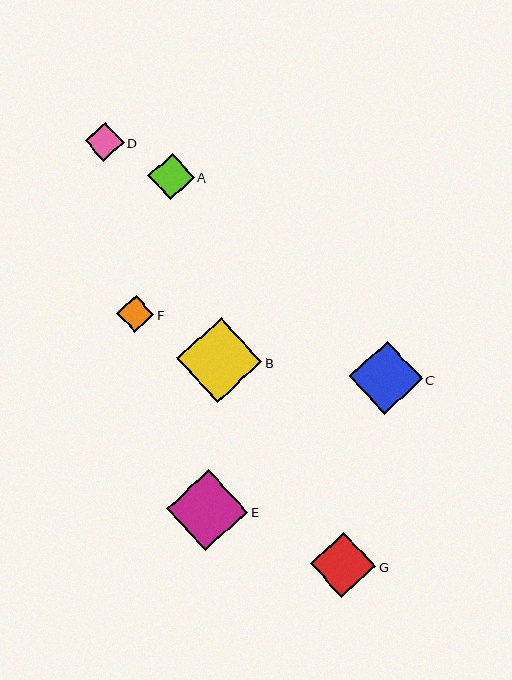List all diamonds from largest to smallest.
From largest to smallest: B, E, C, G, A, D, F.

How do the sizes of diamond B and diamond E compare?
Diamond B and diamond E are approximately the same size.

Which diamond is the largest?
Diamond B is the largest with a size of approximately 85 pixels.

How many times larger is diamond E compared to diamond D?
Diamond E is approximately 2.1 times the size of diamond D.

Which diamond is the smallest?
Diamond F is the smallest with a size of approximately 38 pixels.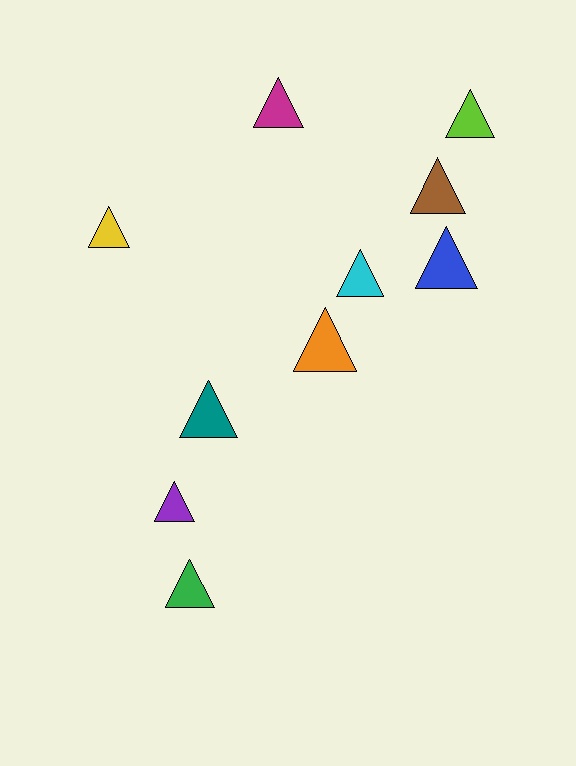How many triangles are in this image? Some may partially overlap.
There are 10 triangles.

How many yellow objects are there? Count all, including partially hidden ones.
There is 1 yellow object.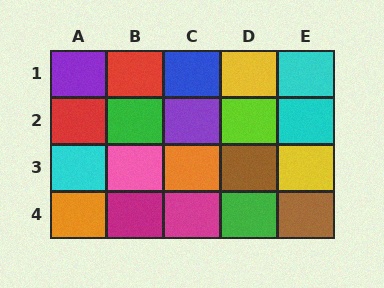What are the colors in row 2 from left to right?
Red, green, purple, lime, cyan.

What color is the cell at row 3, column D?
Brown.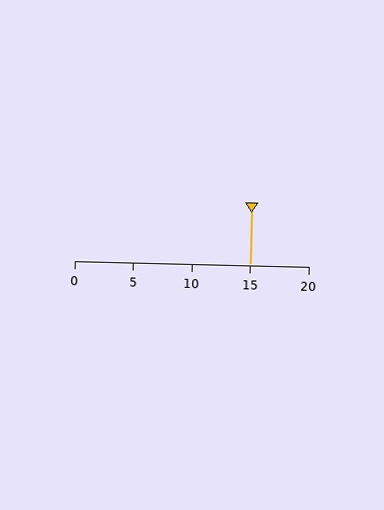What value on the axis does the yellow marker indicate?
The marker indicates approximately 15.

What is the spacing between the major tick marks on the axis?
The major ticks are spaced 5 apart.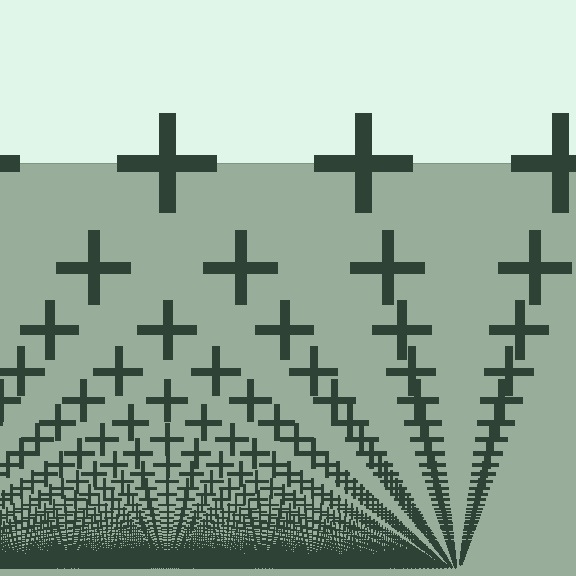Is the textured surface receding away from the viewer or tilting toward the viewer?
The surface appears to tilt toward the viewer. Texture elements get larger and sparser toward the top.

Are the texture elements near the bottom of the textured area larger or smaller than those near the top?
Smaller. The gradient is inverted — elements near the bottom are smaller and denser.